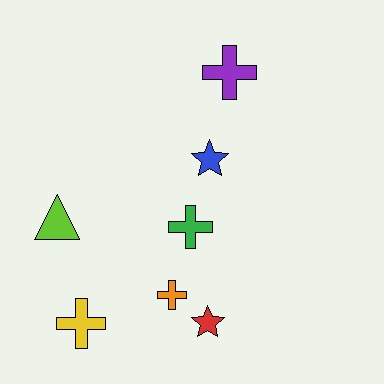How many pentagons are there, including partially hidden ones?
There are no pentagons.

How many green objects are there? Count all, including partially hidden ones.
There is 1 green object.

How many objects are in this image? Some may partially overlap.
There are 7 objects.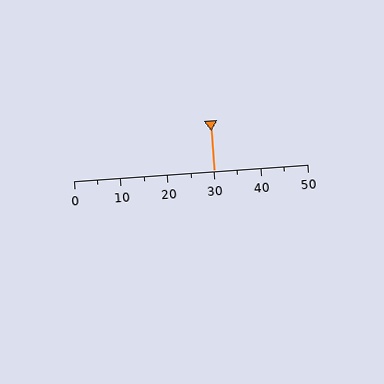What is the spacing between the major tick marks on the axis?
The major ticks are spaced 10 apart.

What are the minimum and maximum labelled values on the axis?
The axis runs from 0 to 50.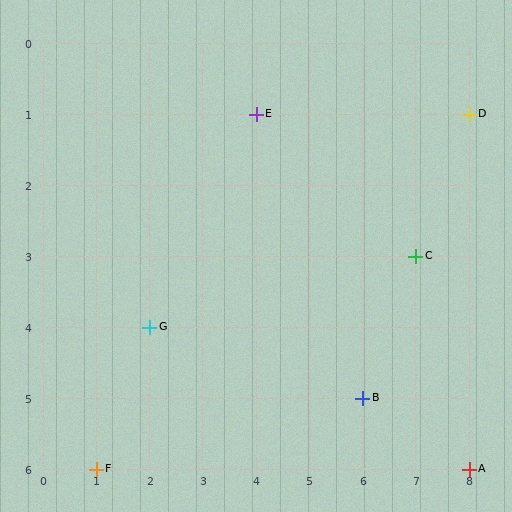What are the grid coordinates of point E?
Point E is at grid coordinates (4, 1).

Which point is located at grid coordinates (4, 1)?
Point E is at (4, 1).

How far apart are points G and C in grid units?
Points G and C are 5 columns and 1 row apart (about 5.1 grid units diagonally).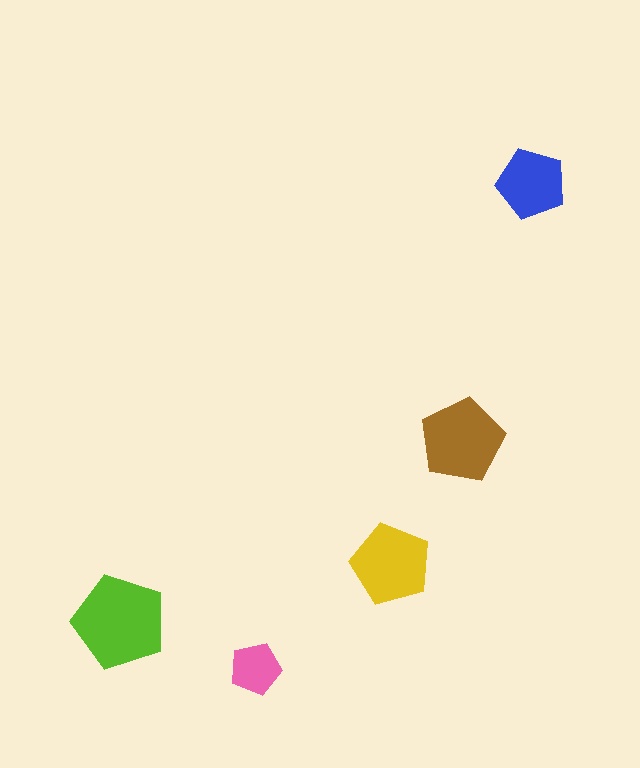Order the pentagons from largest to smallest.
the lime one, the brown one, the yellow one, the blue one, the pink one.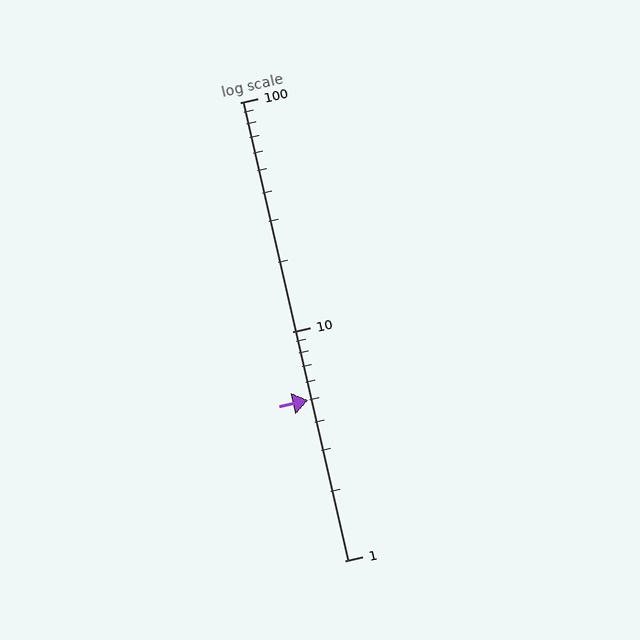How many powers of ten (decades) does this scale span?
The scale spans 2 decades, from 1 to 100.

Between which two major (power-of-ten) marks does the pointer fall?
The pointer is between 1 and 10.